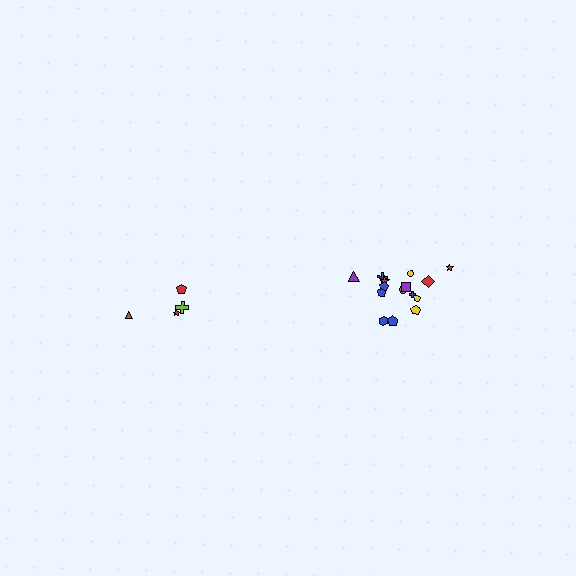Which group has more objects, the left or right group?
The right group.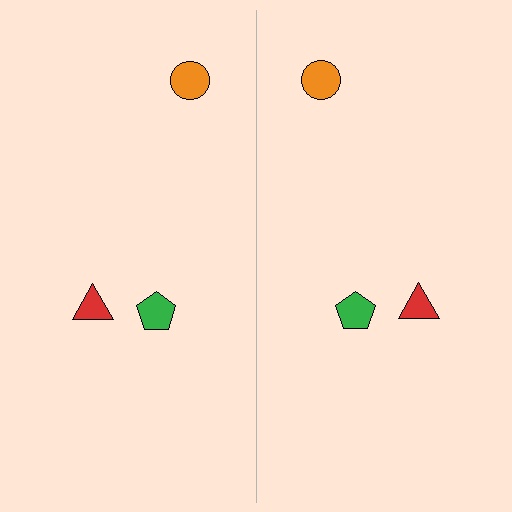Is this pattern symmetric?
Yes, this pattern has bilateral (reflection) symmetry.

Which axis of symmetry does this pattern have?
The pattern has a vertical axis of symmetry running through the center of the image.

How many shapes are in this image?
There are 6 shapes in this image.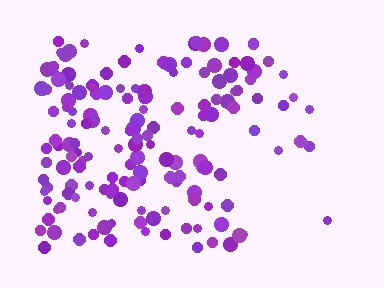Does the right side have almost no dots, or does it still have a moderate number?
Still a moderate number, just noticeably fewer than the left.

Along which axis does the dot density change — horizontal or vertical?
Horizontal.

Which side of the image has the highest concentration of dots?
The left.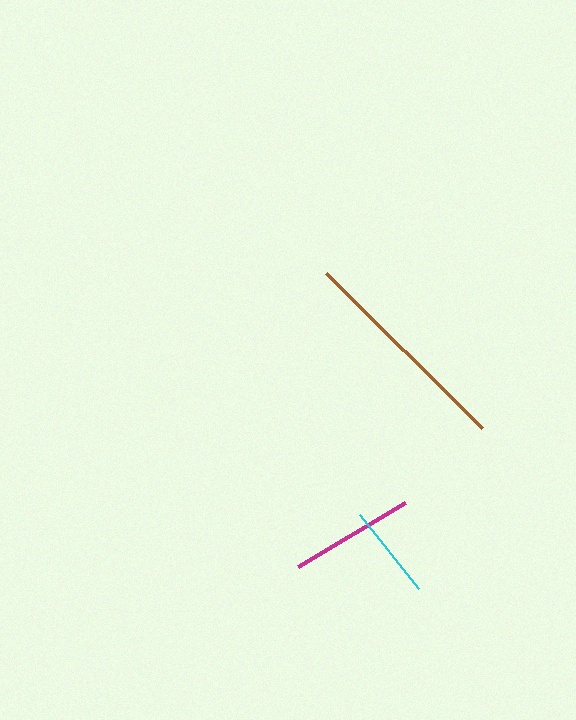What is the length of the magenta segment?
The magenta segment is approximately 125 pixels long.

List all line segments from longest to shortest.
From longest to shortest: brown, magenta, cyan.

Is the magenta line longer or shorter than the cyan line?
The magenta line is longer than the cyan line.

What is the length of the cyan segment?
The cyan segment is approximately 94 pixels long.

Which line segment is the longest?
The brown line is the longest at approximately 219 pixels.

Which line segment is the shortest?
The cyan line is the shortest at approximately 94 pixels.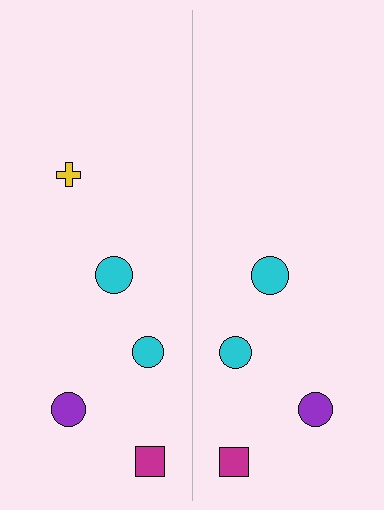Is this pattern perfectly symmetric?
No, the pattern is not perfectly symmetric. A yellow cross is missing from the right side.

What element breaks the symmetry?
A yellow cross is missing from the right side.